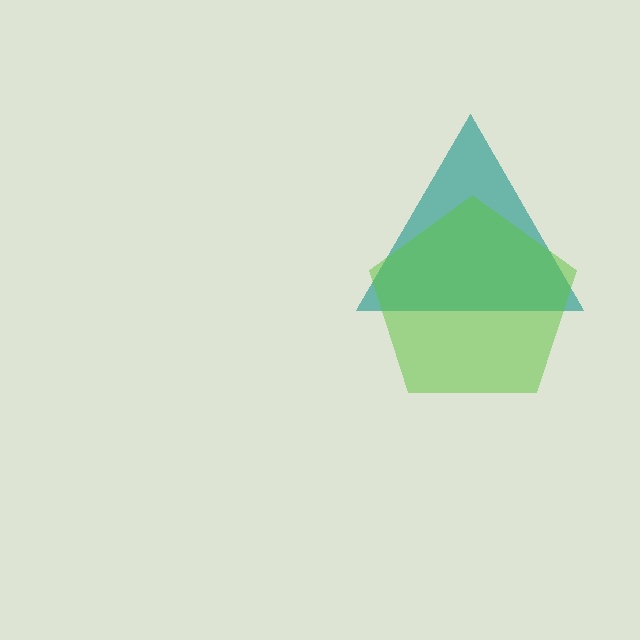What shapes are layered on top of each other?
The layered shapes are: a teal triangle, a lime pentagon.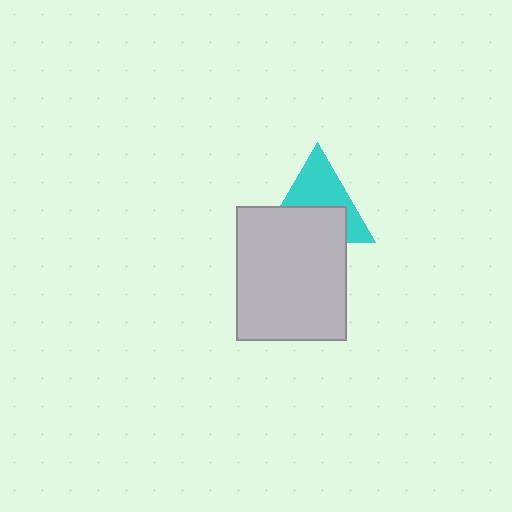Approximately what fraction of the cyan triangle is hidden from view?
Roughly 49% of the cyan triangle is hidden behind the light gray rectangle.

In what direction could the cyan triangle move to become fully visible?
The cyan triangle could move up. That would shift it out from behind the light gray rectangle entirely.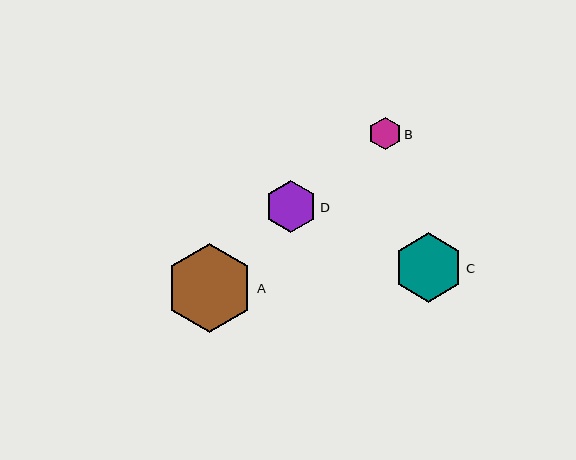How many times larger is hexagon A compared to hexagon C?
Hexagon A is approximately 1.3 times the size of hexagon C.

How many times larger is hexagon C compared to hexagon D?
Hexagon C is approximately 1.3 times the size of hexagon D.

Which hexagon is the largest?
Hexagon A is the largest with a size of approximately 88 pixels.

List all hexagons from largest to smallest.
From largest to smallest: A, C, D, B.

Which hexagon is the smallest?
Hexagon B is the smallest with a size of approximately 33 pixels.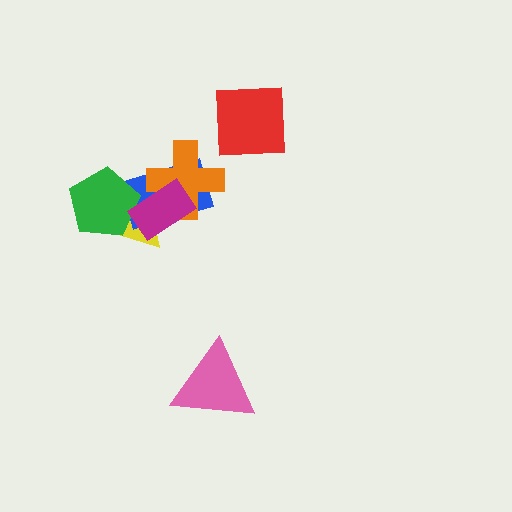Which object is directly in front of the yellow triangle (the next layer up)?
The blue rectangle is directly in front of the yellow triangle.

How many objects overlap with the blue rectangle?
4 objects overlap with the blue rectangle.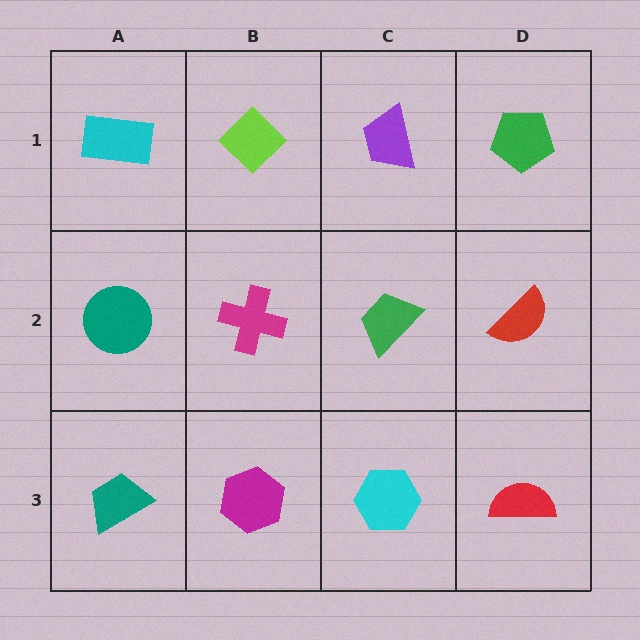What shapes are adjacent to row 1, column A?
A teal circle (row 2, column A), a lime diamond (row 1, column B).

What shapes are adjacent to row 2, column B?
A lime diamond (row 1, column B), a magenta hexagon (row 3, column B), a teal circle (row 2, column A), a green trapezoid (row 2, column C).